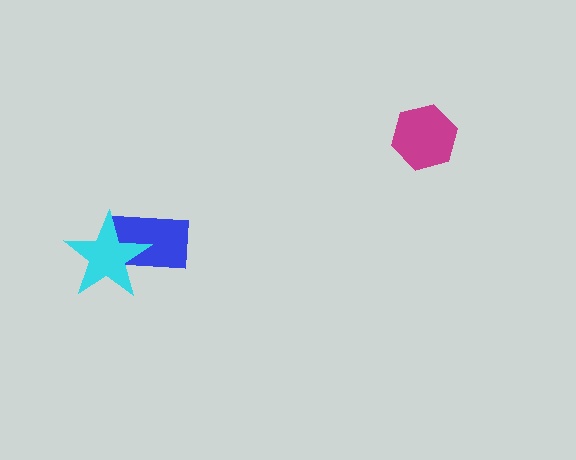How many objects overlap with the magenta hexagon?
0 objects overlap with the magenta hexagon.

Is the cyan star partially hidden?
No, no other shape covers it.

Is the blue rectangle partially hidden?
Yes, it is partially covered by another shape.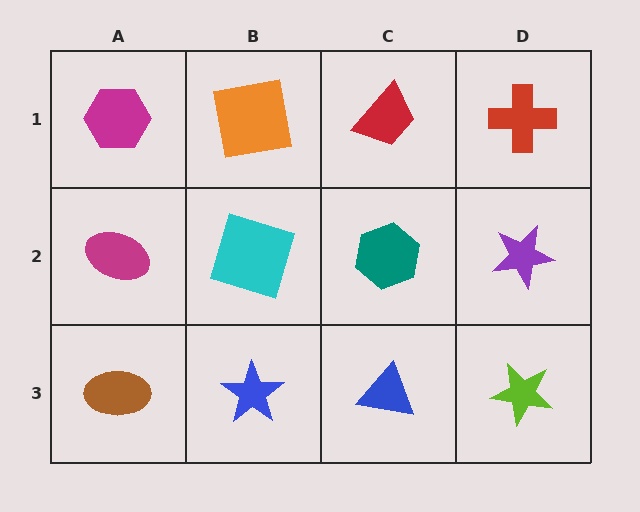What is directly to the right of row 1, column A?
An orange square.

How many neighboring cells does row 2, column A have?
3.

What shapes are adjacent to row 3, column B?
A cyan square (row 2, column B), a brown ellipse (row 3, column A), a blue triangle (row 3, column C).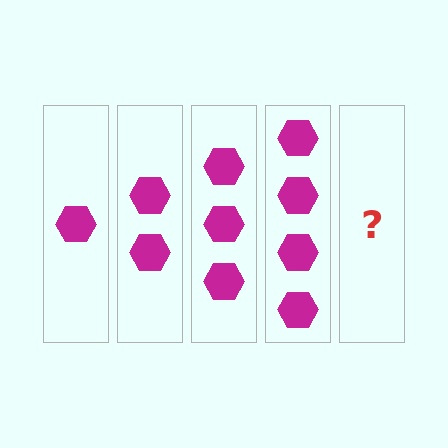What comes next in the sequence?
The next element should be 5 hexagons.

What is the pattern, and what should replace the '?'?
The pattern is that each step adds one more hexagon. The '?' should be 5 hexagons.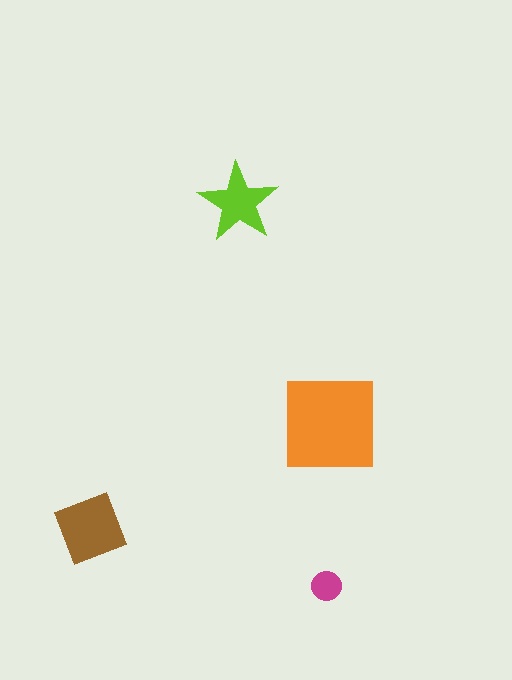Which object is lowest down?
The magenta circle is bottommost.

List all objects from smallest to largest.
The magenta circle, the lime star, the brown diamond, the orange square.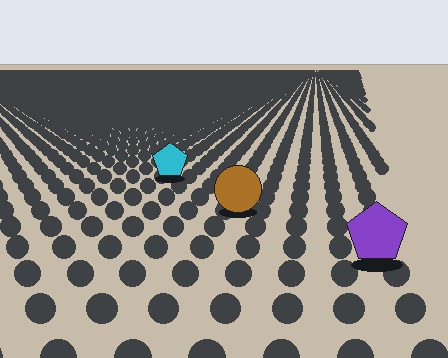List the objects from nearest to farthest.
From nearest to farthest: the purple pentagon, the brown circle, the cyan pentagon.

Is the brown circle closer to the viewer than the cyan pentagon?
Yes. The brown circle is closer — you can tell from the texture gradient: the ground texture is coarser near it.